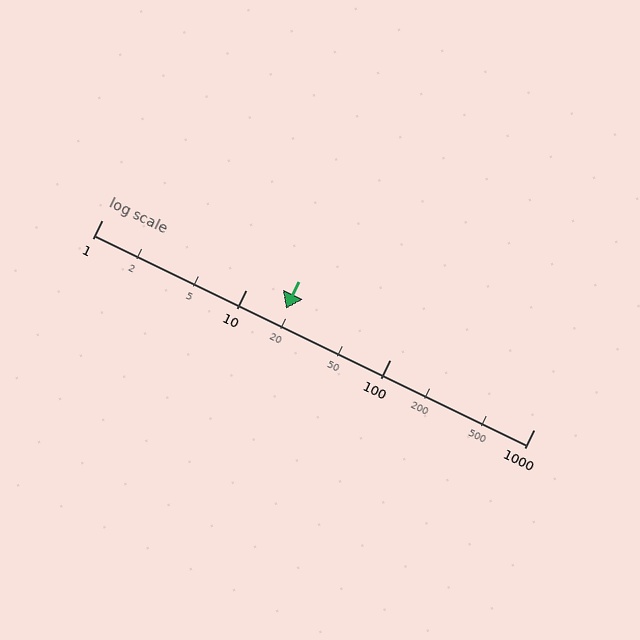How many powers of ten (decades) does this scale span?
The scale spans 3 decades, from 1 to 1000.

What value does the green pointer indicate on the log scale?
The pointer indicates approximately 19.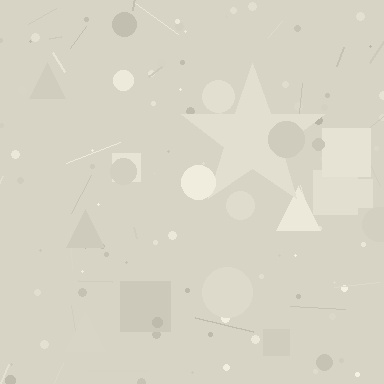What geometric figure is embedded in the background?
A star is embedded in the background.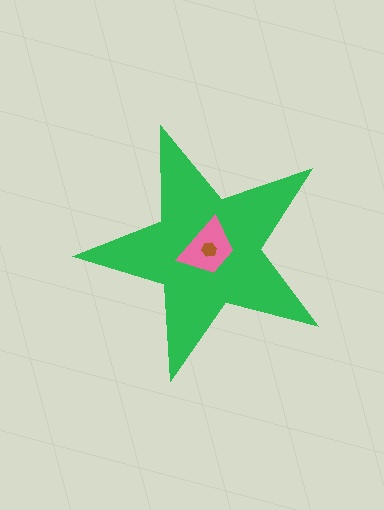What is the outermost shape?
The green star.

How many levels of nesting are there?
3.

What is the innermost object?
The brown hexagon.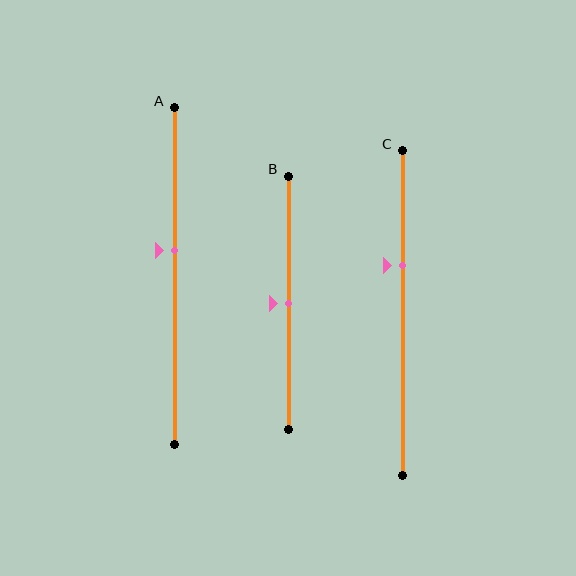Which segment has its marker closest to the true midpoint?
Segment B has its marker closest to the true midpoint.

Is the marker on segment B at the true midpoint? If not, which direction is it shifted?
Yes, the marker on segment B is at the true midpoint.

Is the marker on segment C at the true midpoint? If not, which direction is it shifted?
No, the marker on segment C is shifted upward by about 15% of the segment length.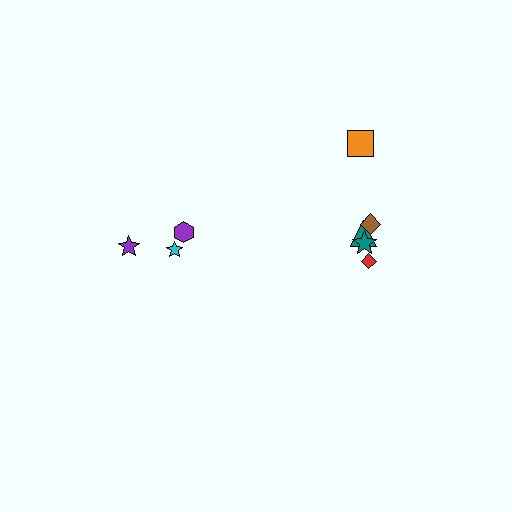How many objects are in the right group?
There are 5 objects.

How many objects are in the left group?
There are 3 objects.